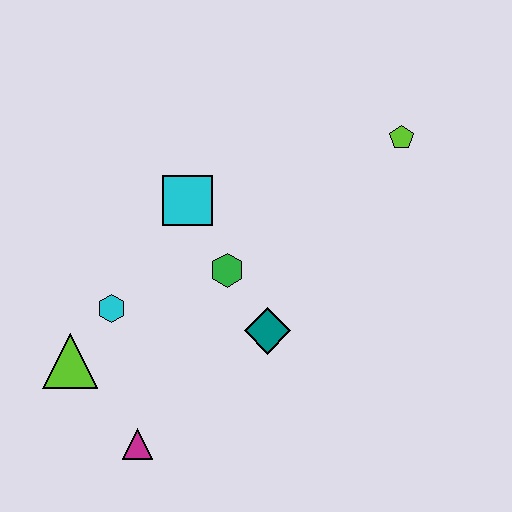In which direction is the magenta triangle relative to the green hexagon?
The magenta triangle is below the green hexagon.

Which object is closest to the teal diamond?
The green hexagon is closest to the teal diamond.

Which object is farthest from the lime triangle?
The lime pentagon is farthest from the lime triangle.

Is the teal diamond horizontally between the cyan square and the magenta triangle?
No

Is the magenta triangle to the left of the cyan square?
Yes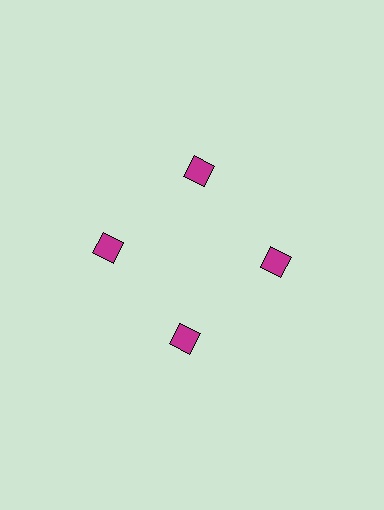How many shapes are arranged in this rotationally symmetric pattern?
There are 4 shapes, arranged in 4 groups of 1.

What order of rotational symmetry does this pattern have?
This pattern has 4-fold rotational symmetry.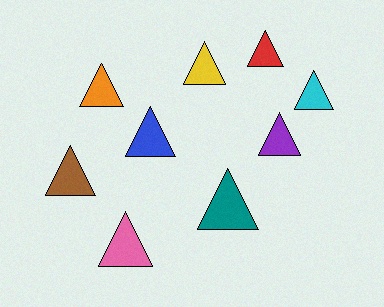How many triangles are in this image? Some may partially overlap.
There are 9 triangles.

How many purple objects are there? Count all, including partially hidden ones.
There is 1 purple object.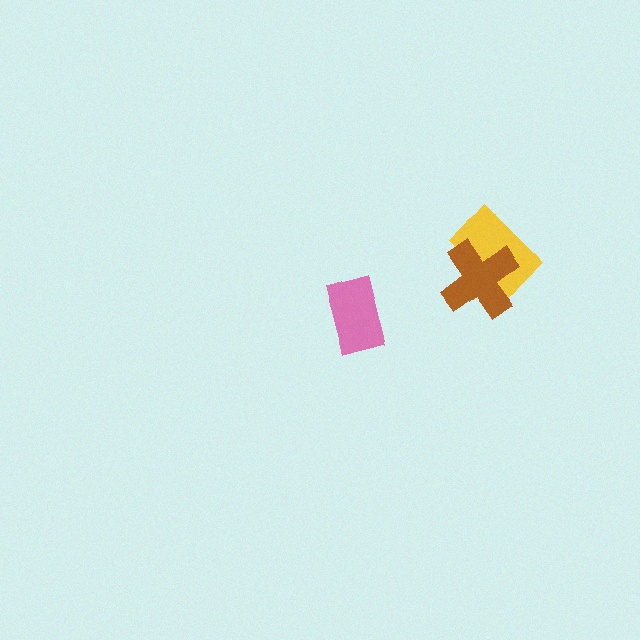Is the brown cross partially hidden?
No, no other shape covers it.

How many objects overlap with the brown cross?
1 object overlaps with the brown cross.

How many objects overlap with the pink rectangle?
0 objects overlap with the pink rectangle.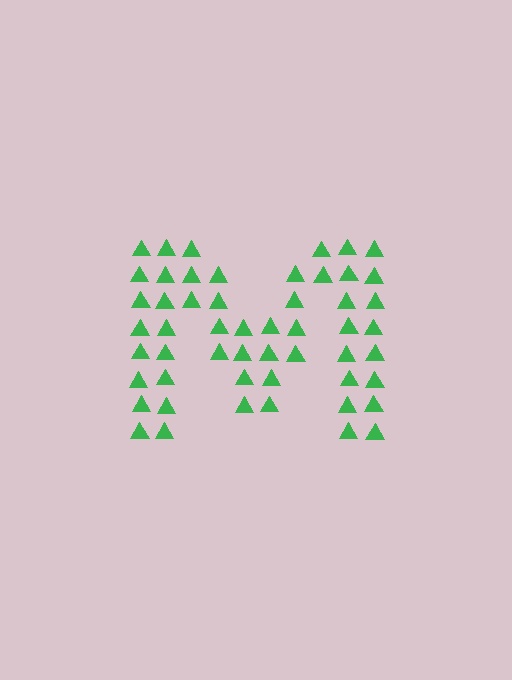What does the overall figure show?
The overall figure shows the letter M.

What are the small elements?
The small elements are triangles.